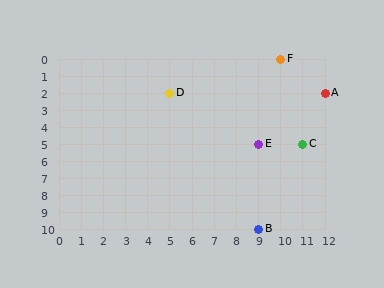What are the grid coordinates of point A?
Point A is at grid coordinates (12, 2).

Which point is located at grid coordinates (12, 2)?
Point A is at (12, 2).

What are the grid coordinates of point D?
Point D is at grid coordinates (5, 2).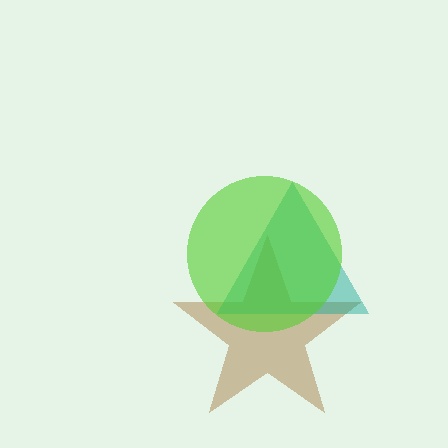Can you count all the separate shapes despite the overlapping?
Yes, there are 3 separate shapes.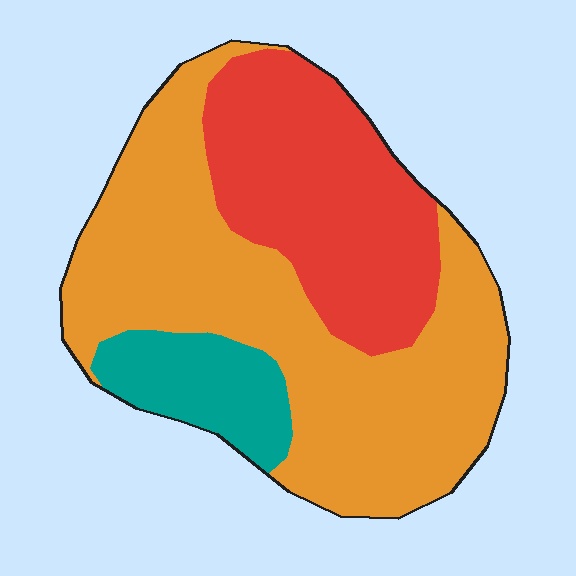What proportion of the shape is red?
Red takes up about one third (1/3) of the shape.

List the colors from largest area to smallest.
From largest to smallest: orange, red, teal.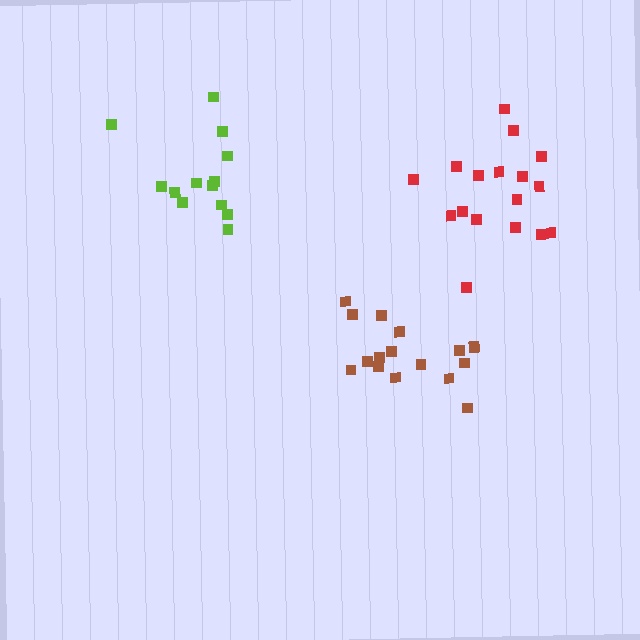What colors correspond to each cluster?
The clusters are colored: brown, lime, red.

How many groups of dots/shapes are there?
There are 3 groups.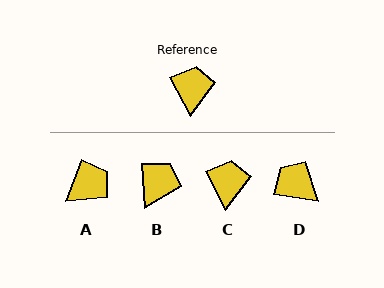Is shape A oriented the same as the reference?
No, it is off by about 48 degrees.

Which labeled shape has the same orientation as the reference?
C.